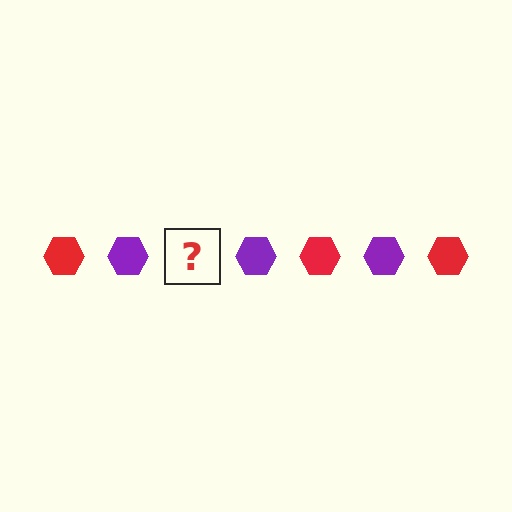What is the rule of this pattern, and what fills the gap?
The rule is that the pattern cycles through red, purple hexagons. The gap should be filled with a red hexagon.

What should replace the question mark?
The question mark should be replaced with a red hexagon.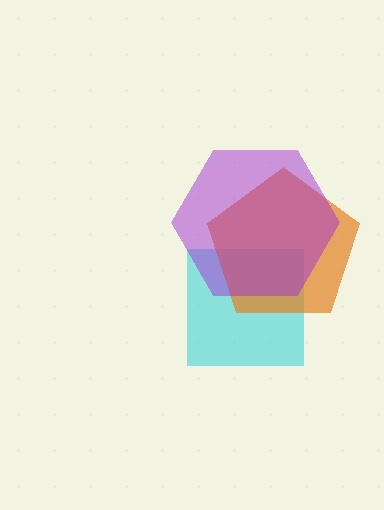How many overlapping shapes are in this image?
There are 3 overlapping shapes in the image.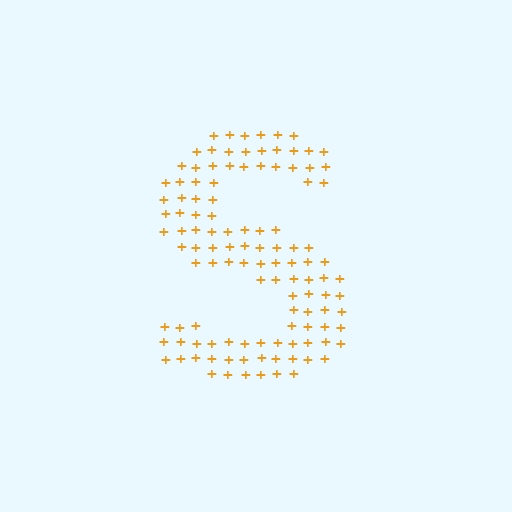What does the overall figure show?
The overall figure shows the letter S.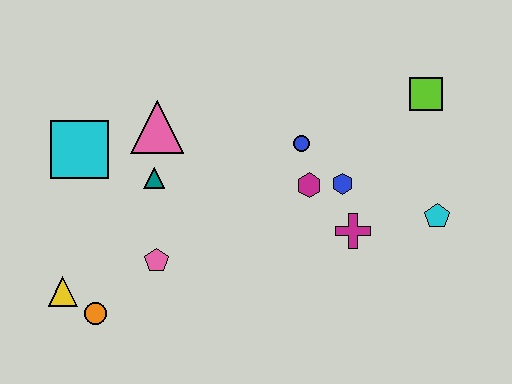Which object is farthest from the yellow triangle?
The lime square is farthest from the yellow triangle.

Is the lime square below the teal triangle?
No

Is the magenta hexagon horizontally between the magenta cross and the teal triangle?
Yes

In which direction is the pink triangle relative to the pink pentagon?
The pink triangle is above the pink pentagon.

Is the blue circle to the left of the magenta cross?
Yes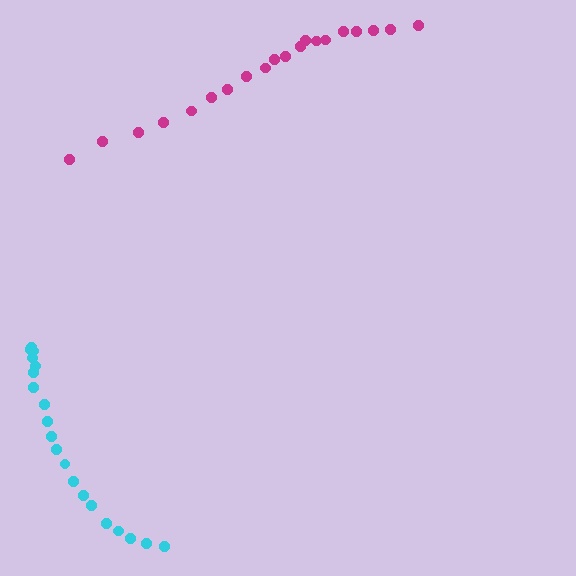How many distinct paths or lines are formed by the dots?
There are 2 distinct paths.